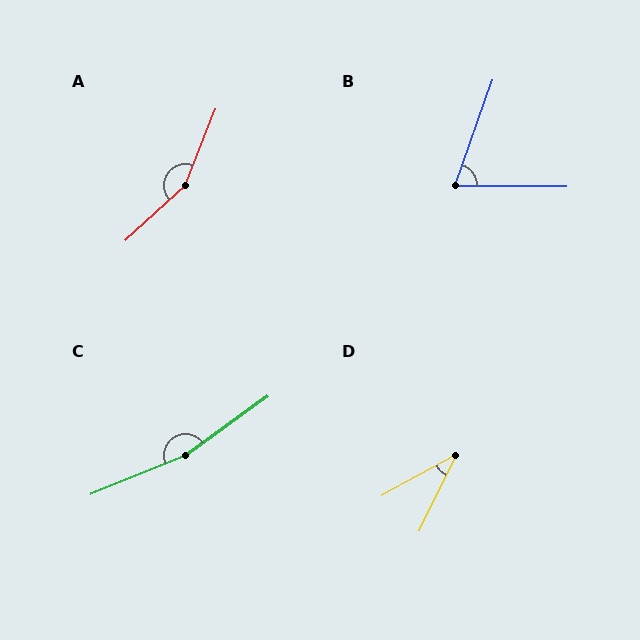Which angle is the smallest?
D, at approximately 35 degrees.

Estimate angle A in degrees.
Approximately 154 degrees.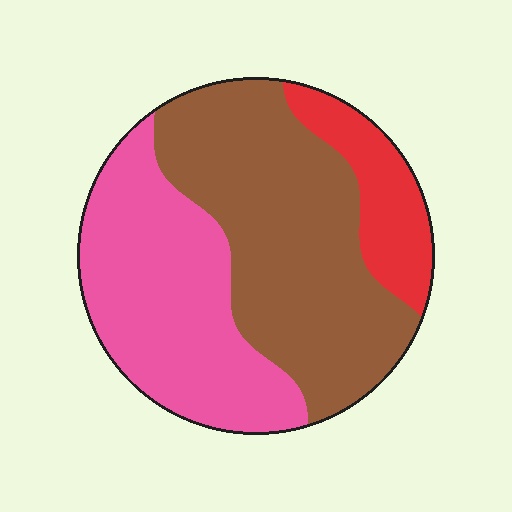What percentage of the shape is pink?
Pink takes up about three eighths (3/8) of the shape.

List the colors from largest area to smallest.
From largest to smallest: brown, pink, red.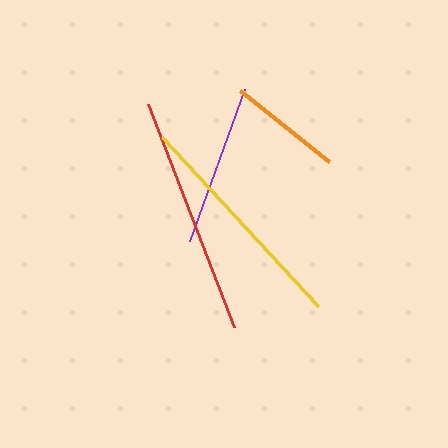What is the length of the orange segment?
The orange segment is approximately 114 pixels long.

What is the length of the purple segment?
The purple segment is approximately 162 pixels long.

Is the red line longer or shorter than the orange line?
The red line is longer than the orange line.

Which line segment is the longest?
The red line is the longest at approximately 238 pixels.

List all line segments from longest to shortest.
From longest to shortest: red, yellow, purple, orange.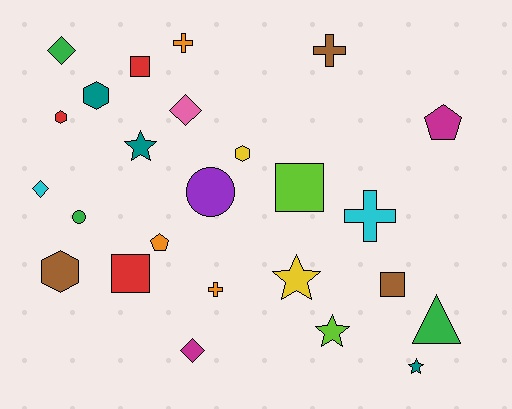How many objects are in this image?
There are 25 objects.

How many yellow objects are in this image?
There are 2 yellow objects.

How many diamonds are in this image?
There are 4 diamonds.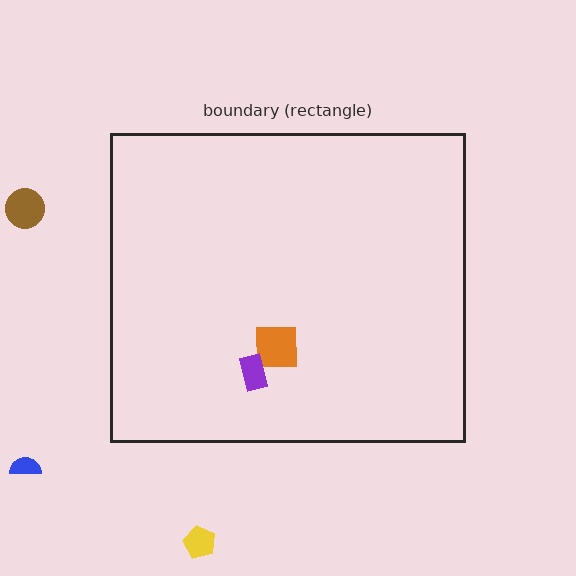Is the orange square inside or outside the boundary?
Inside.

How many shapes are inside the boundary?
2 inside, 3 outside.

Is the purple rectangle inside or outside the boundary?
Inside.